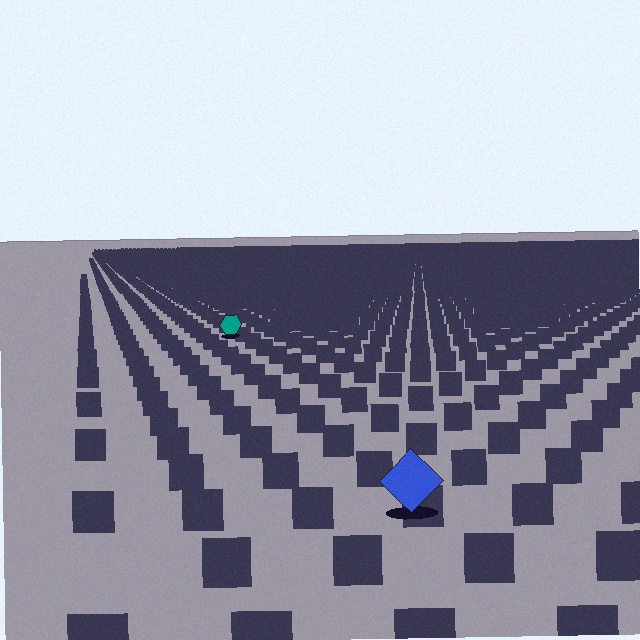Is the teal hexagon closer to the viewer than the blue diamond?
No. The blue diamond is closer — you can tell from the texture gradient: the ground texture is coarser near it.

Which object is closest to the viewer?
The blue diamond is closest. The texture marks near it are larger and more spread out.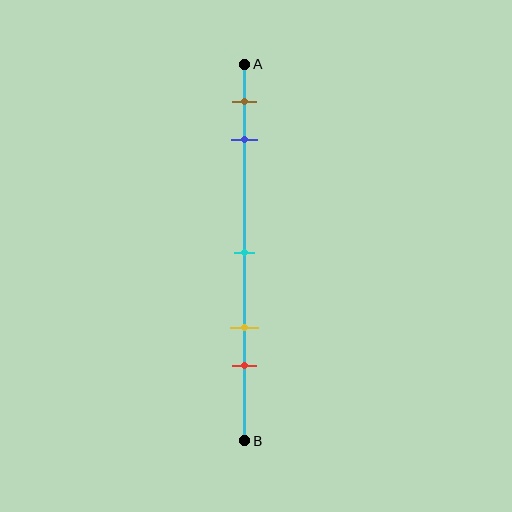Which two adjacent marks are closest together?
The brown and blue marks are the closest adjacent pair.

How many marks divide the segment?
There are 5 marks dividing the segment.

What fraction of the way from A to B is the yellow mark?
The yellow mark is approximately 70% (0.7) of the way from A to B.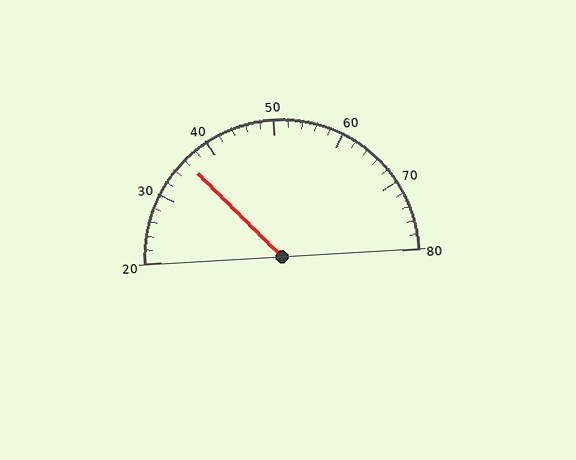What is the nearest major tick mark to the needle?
The nearest major tick mark is 40.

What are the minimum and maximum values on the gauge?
The gauge ranges from 20 to 80.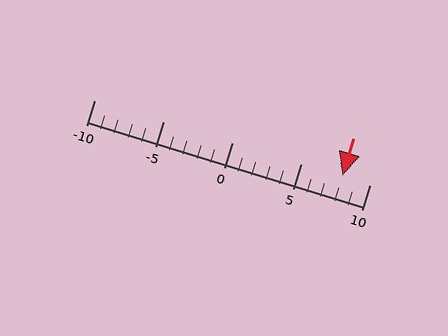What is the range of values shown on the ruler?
The ruler shows values from -10 to 10.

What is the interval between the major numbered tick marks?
The major tick marks are spaced 5 units apart.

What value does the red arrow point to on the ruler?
The red arrow points to approximately 8.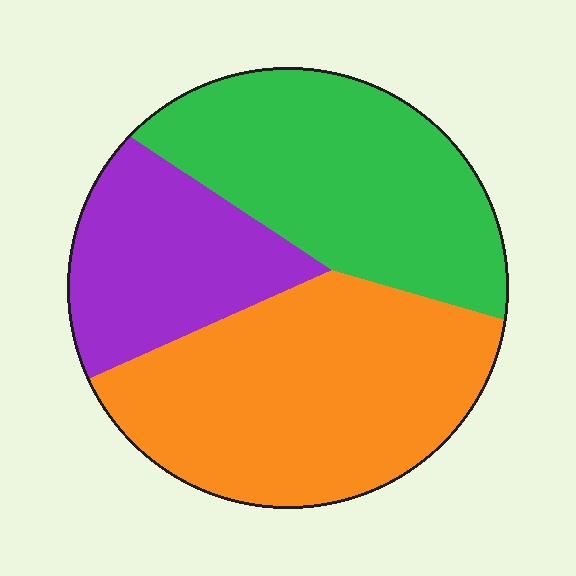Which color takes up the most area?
Orange, at roughly 40%.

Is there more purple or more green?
Green.